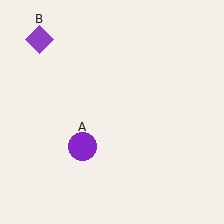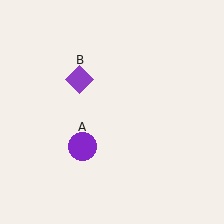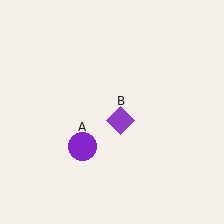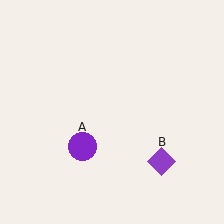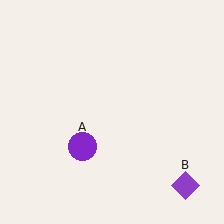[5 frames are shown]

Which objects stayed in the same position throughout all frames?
Purple circle (object A) remained stationary.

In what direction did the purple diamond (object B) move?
The purple diamond (object B) moved down and to the right.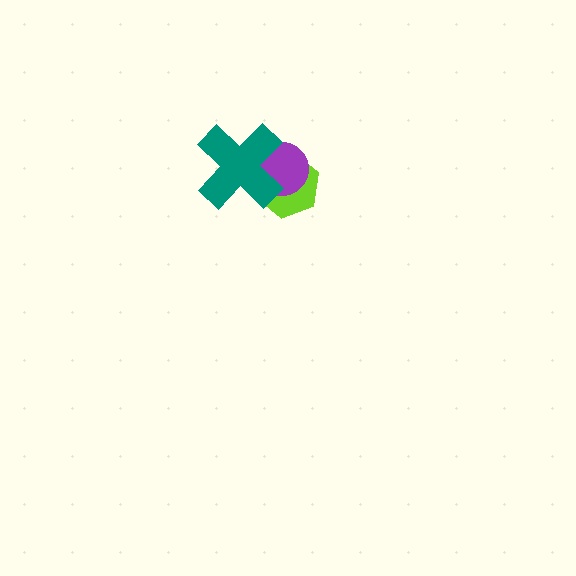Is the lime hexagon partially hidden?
Yes, it is partially covered by another shape.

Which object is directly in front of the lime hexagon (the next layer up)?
The purple circle is directly in front of the lime hexagon.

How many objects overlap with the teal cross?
2 objects overlap with the teal cross.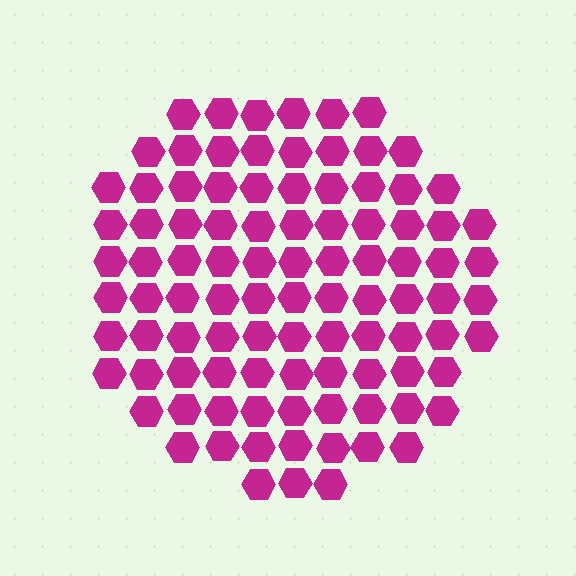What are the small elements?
The small elements are hexagons.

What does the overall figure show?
The overall figure shows a circle.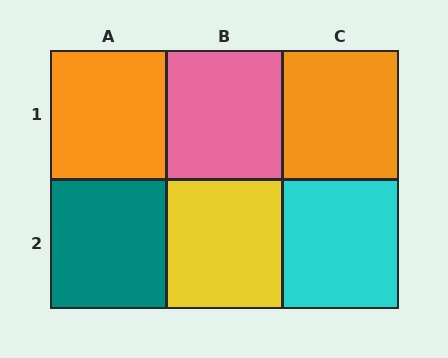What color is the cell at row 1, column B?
Pink.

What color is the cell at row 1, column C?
Orange.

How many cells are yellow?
1 cell is yellow.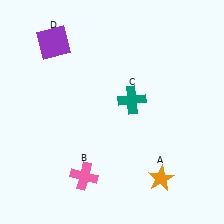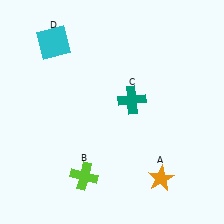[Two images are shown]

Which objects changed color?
B changed from pink to lime. D changed from purple to cyan.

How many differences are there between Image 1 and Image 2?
There are 2 differences between the two images.